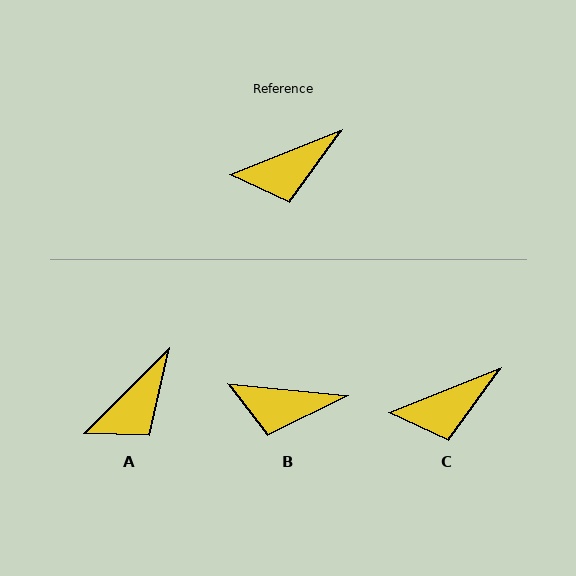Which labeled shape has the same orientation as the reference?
C.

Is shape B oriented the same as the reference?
No, it is off by about 27 degrees.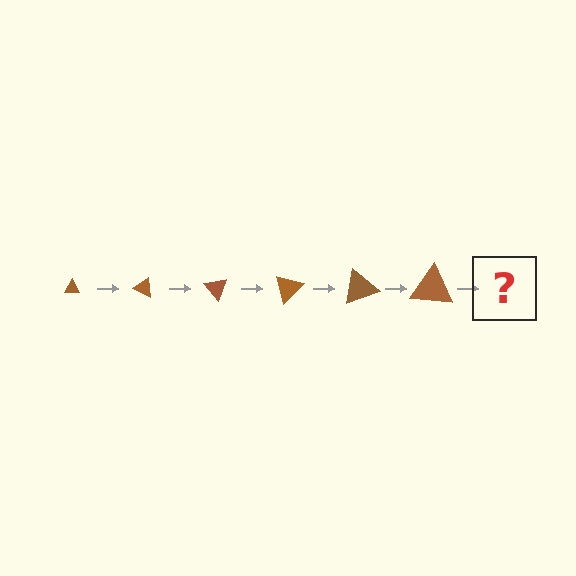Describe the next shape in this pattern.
It should be a triangle, larger than the previous one and rotated 150 degrees from the start.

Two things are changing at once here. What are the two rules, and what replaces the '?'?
The two rules are that the triangle grows larger each step and it rotates 25 degrees each step. The '?' should be a triangle, larger than the previous one and rotated 150 degrees from the start.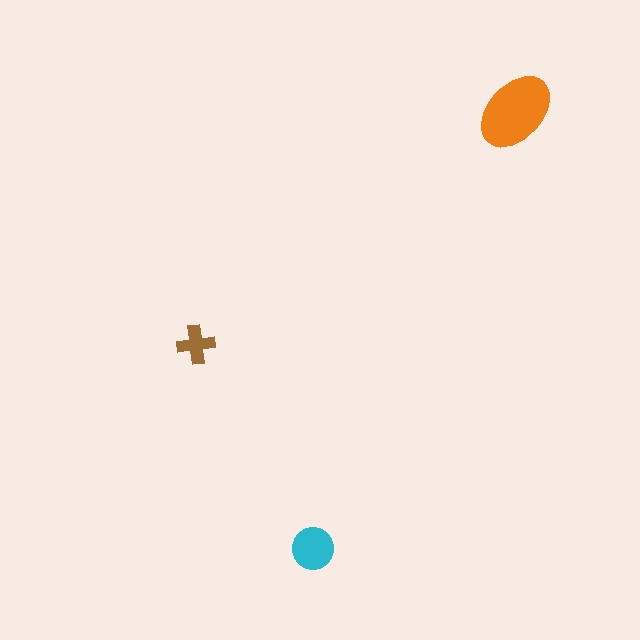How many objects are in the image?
There are 3 objects in the image.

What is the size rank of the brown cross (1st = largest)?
3rd.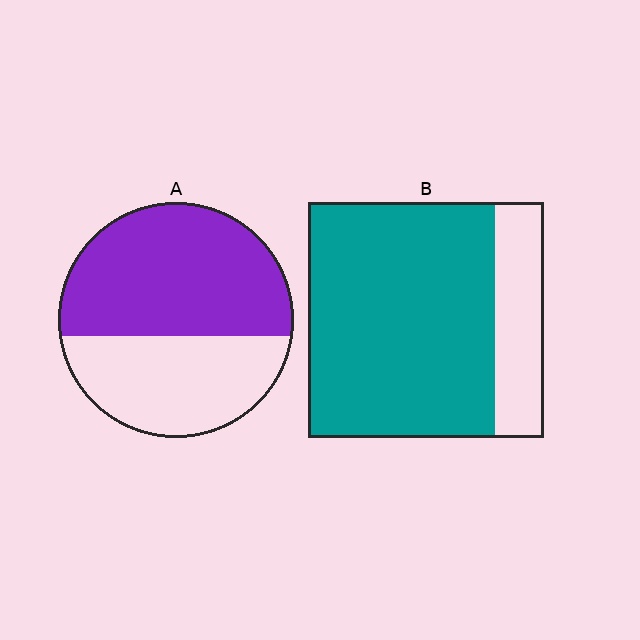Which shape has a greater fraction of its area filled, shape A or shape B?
Shape B.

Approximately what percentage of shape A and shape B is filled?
A is approximately 60% and B is approximately 80%.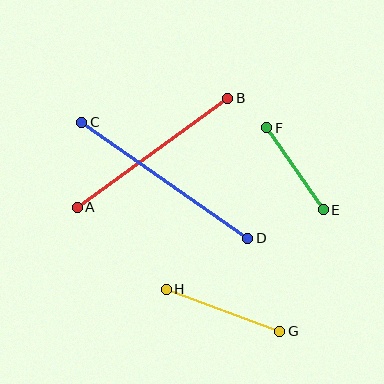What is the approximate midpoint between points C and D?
The midpoint is at approximately (165, 180) pixels.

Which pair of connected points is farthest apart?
Points C and D are farthest apart.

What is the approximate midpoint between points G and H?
The midpoint is at approximately (223, 310) pixels.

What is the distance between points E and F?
The distance is approximately 100 pixels.